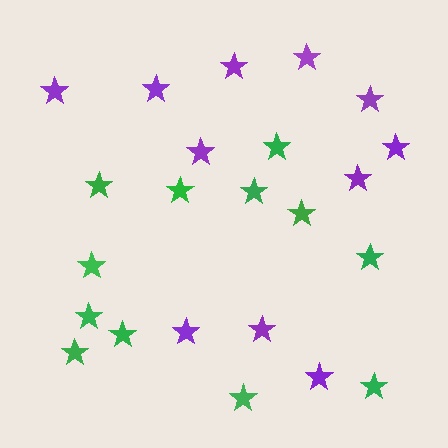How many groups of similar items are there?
There are 2 groups: one group of green stars (12) and one group of purple stars (11).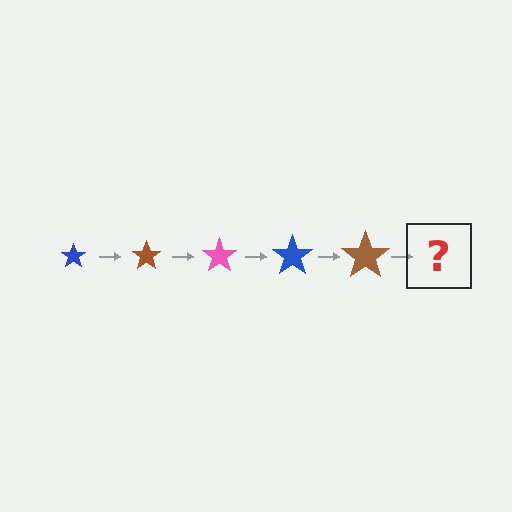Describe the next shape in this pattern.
It should be a pink star, larger than the previous one.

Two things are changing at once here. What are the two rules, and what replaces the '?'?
The two rules are that the star grows larger each step and the color cycles through blue, brown, and pink. The '?' should be a pink star, larger than the previous one.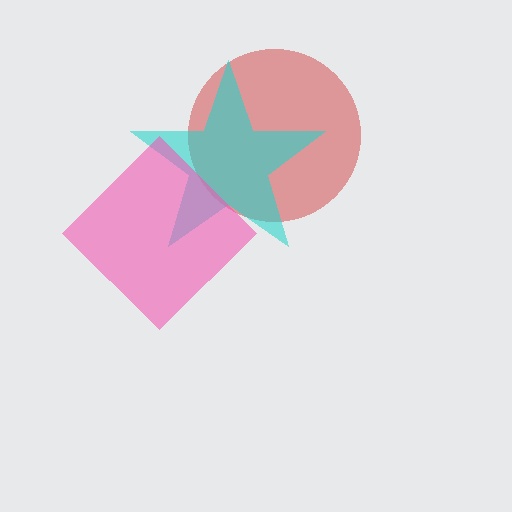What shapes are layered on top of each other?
The layered shapes are: a red circle, a cyan star, a pink diamond.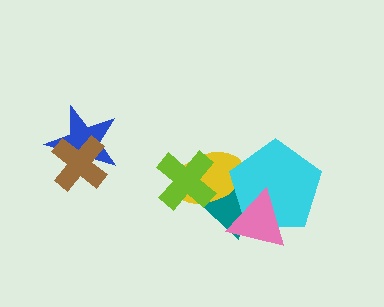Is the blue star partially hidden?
Yes, it is partially covered by another shape.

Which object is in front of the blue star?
The brown cross is in front of the blue star.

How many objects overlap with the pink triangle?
2 objects overlap with the pink triangle.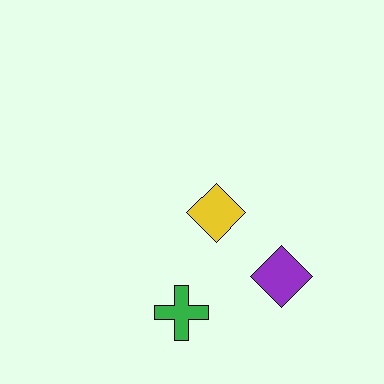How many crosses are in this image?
There is 1 cross.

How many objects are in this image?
There are 3 objects.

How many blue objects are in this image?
There are no blue objects.